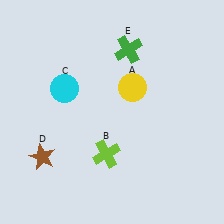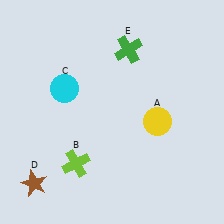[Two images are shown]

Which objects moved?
The objects that moved are: the yellow circle (A), the lime cross (B), the brown star (D).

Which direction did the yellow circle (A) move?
The yellow circle (A) moved down.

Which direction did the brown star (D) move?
The brown star (D) moved down.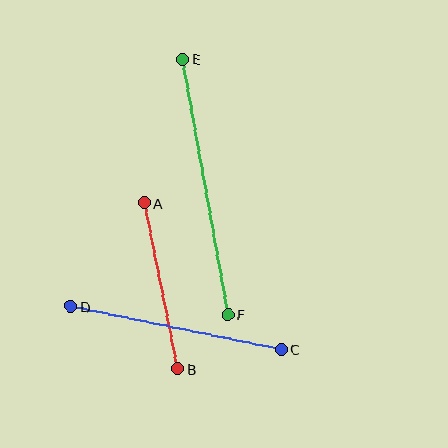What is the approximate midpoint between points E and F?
The midpoint is at approximately (205, 187) pixels.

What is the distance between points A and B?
The distance is approximately 169 pixels.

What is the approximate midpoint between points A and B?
The midpoint is at approximately (161, 286) pixels.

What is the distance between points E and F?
The distance is approximately 259 pixels.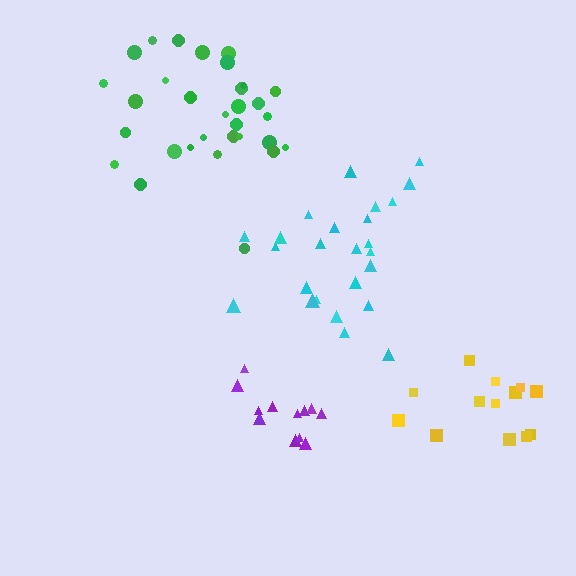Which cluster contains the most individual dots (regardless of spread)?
Green (31).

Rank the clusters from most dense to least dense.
purple, yellow, cyan, green.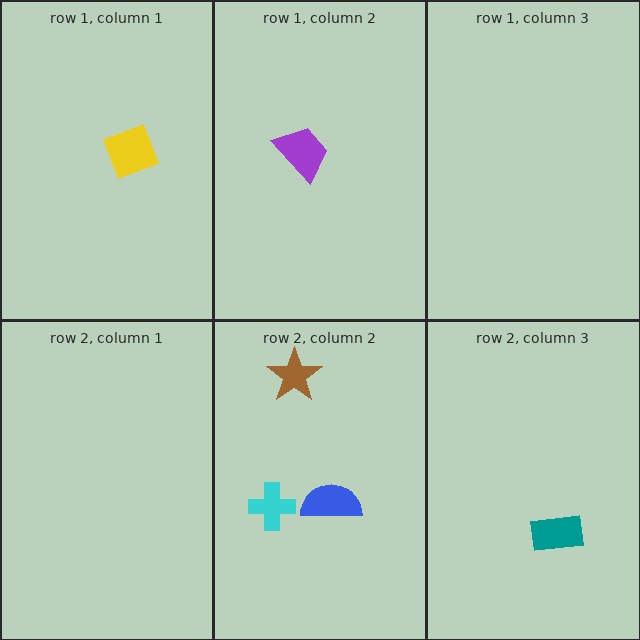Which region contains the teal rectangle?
The row 2, column 3 region.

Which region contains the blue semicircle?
The row 2, column 2 region.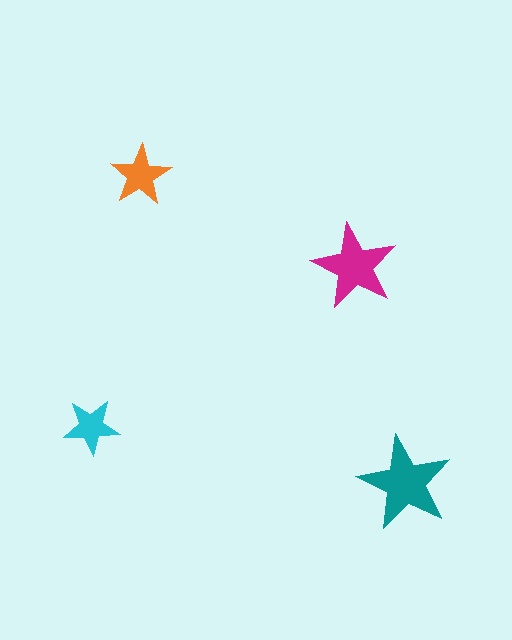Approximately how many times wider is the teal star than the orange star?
About 1.5 times wider.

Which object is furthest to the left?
The cyan star is leftmost.